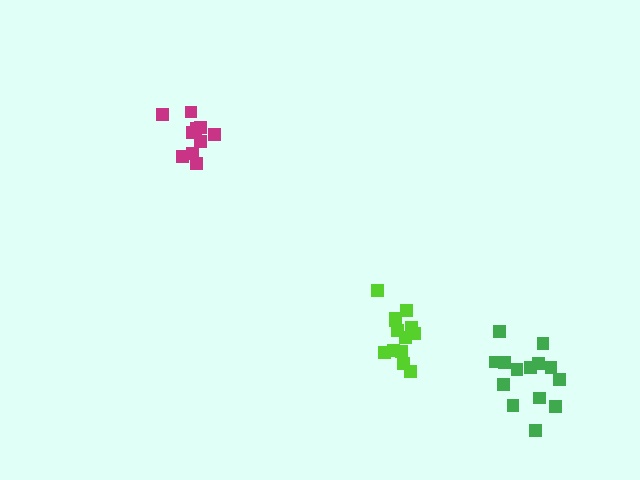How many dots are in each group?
Group 1: 13 dots, Group 2: 14 dots, Group 3: 10 dots (37 total).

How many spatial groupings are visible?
There are 3 spatial groupings.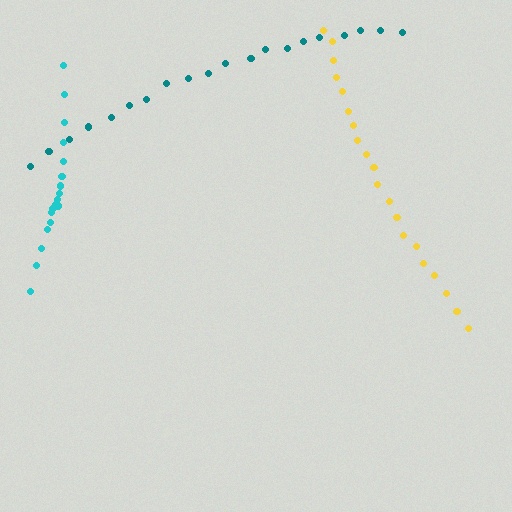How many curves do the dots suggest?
There are 3 distinct paths.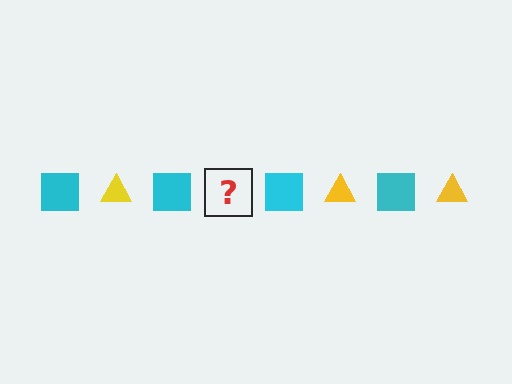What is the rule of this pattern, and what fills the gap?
The rule is that the pattern alternates between cyan square and yellow triangle. The gap should be filled with a yellow triangle.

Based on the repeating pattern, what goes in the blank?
The blank should be a yellow triangle.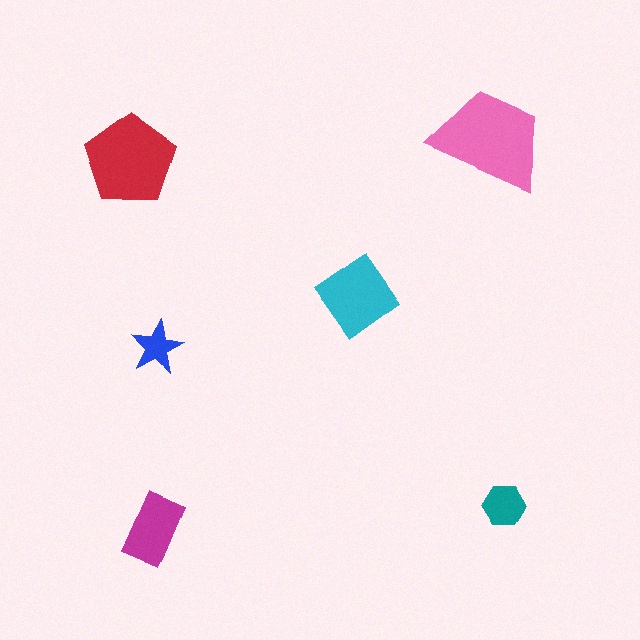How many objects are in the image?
There are 6 objects in the image.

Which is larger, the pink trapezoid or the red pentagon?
The pink trapezoid.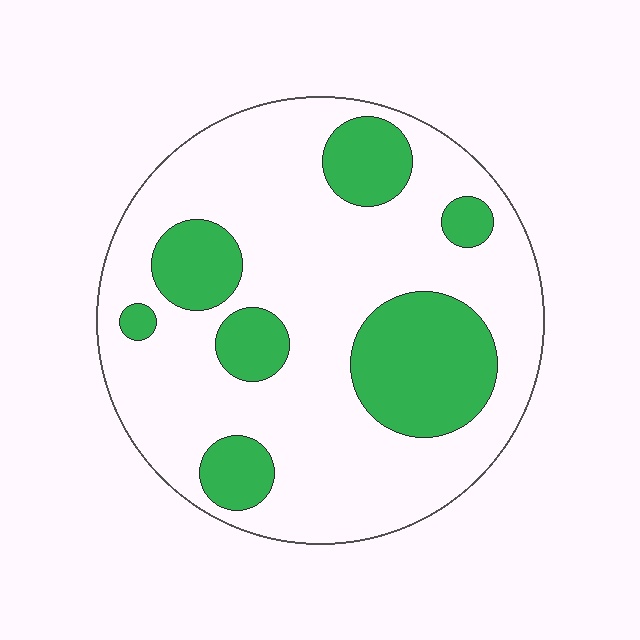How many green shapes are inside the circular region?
7.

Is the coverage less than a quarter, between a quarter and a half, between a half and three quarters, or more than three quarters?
Between a quarter and a half.